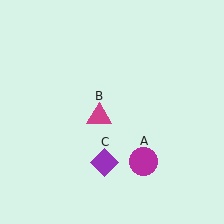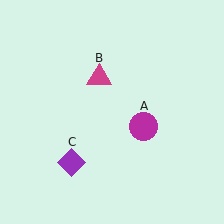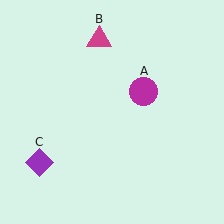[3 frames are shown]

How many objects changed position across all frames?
3 objects changed position: magenta circle (object A), magenta triangle (object B), purple diamond (object C).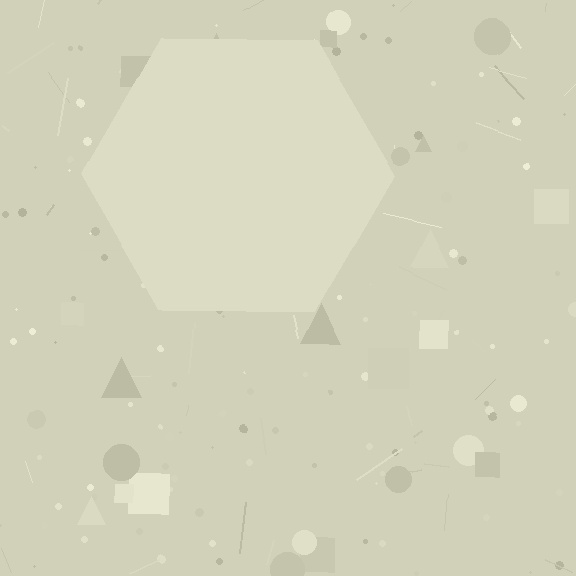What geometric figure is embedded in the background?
A hexagon is embedded in the background.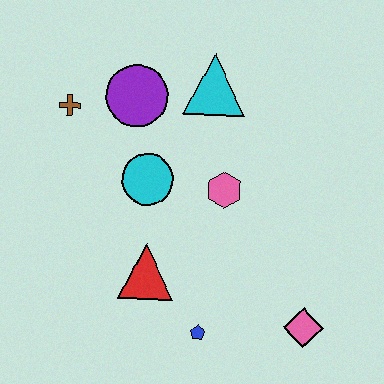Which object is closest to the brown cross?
The purple circle is closest to the brown cross.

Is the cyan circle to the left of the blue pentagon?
Yes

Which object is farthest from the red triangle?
The cyan triangle is farthest from the red triangle.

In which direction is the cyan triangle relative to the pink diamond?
The cyan triangle is above the pink diamond.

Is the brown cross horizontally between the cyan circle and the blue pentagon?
No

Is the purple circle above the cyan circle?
Yes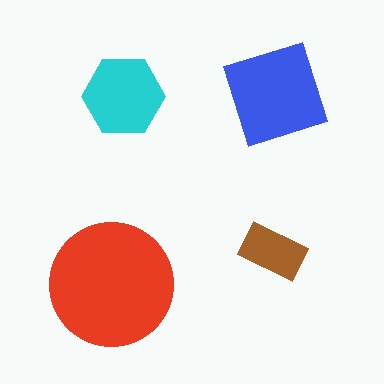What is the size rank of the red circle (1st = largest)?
1st.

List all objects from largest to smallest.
The red circle, the blue diamond, the cyan hexagon, the brown rectangle.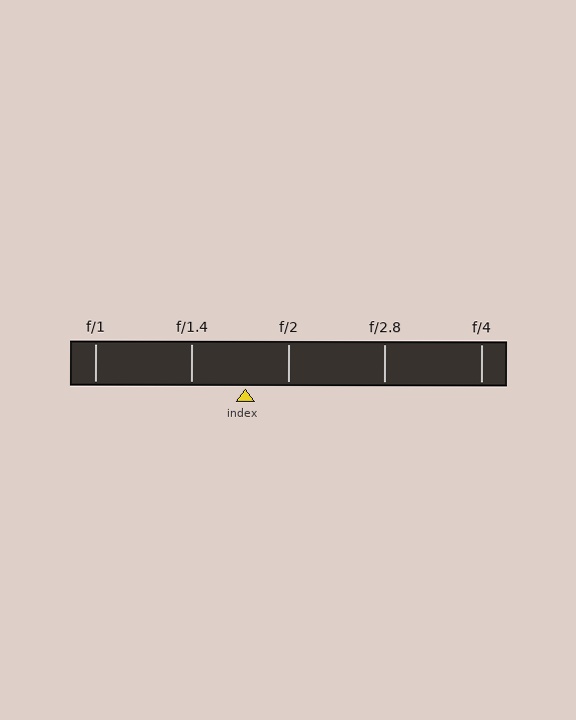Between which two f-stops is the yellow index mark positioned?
The index mark is between f/1.4 and f/2.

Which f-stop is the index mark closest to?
The index mark is closest to f/2.